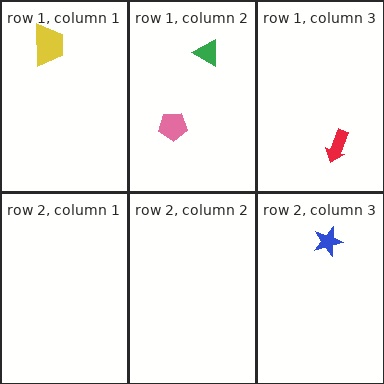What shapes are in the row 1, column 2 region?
The pink pentagon, the green triangle.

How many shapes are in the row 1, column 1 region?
1.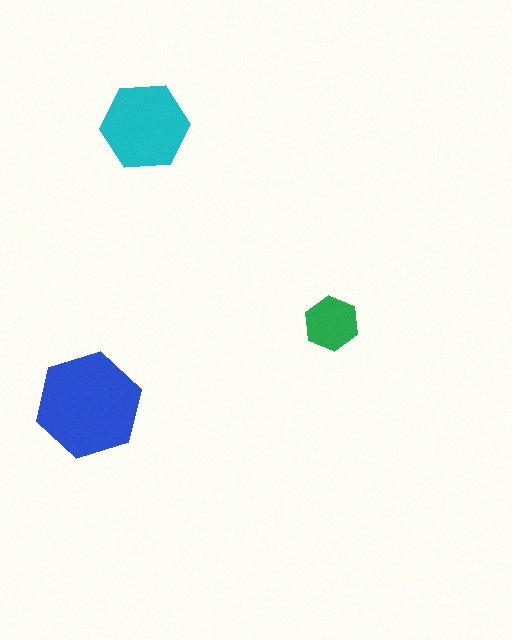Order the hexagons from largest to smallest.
the blue one, the cyan one, the green one.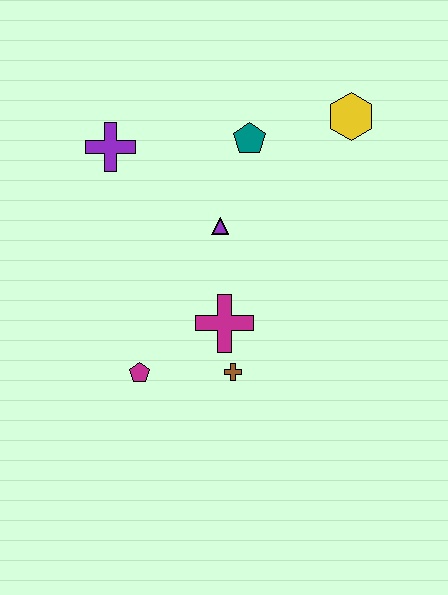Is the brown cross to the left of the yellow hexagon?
Yes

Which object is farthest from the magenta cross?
The yellow hexagon is farthest from the magenta cross.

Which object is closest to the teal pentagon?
The purple triangle is closest to the teal pentagon.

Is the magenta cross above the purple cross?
No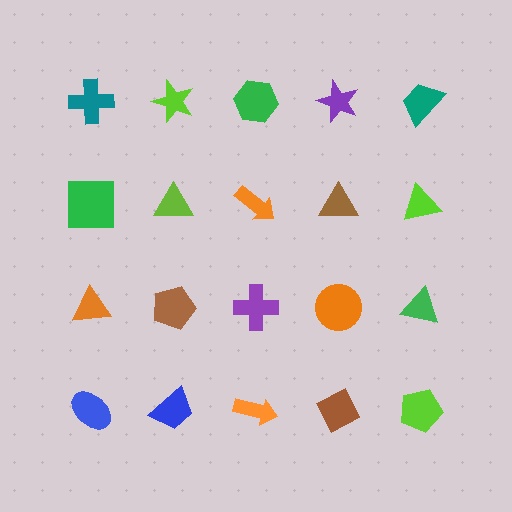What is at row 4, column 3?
An orange arrow.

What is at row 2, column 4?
A brown triangle.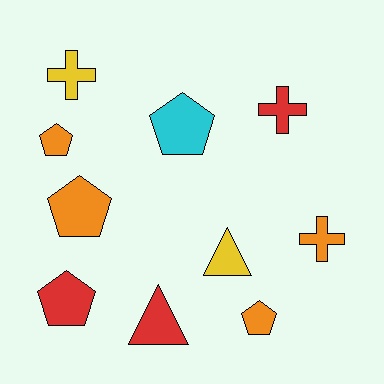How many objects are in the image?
There are 10 objects.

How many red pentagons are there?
There is 1 red pentagon.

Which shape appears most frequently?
Pentagon, with 5 objects.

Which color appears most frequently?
Orange, with 4 objects.